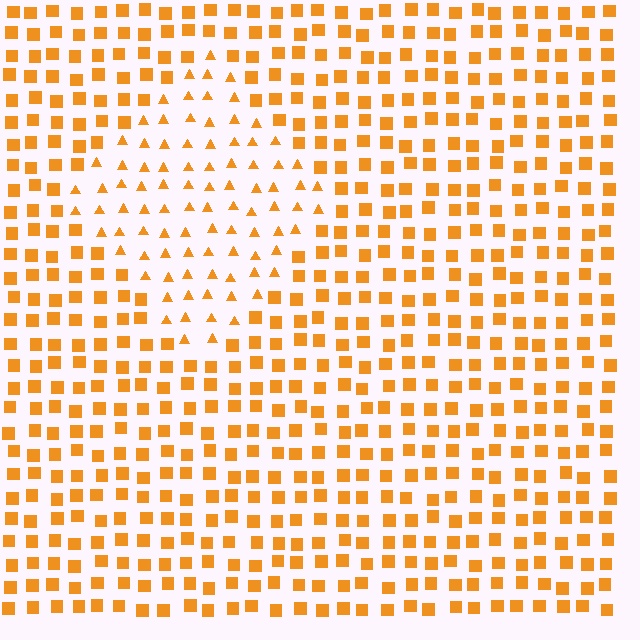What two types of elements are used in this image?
The image uses triangles inside the diamond region and squares outside it.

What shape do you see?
I see a diamond.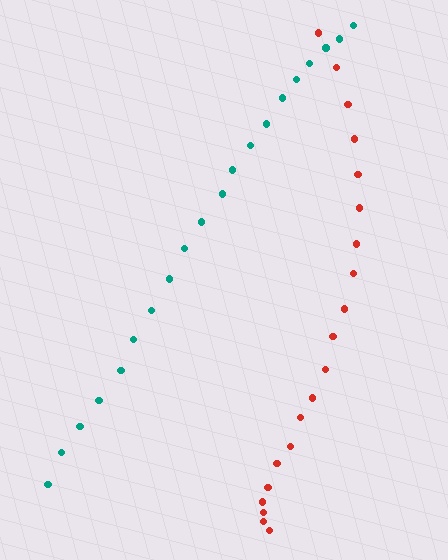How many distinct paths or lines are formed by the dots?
There are 2 distinct paths.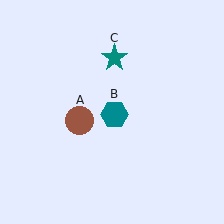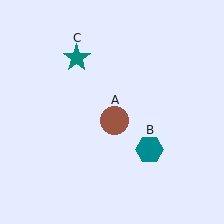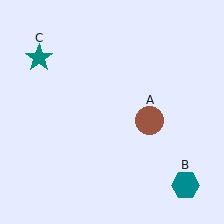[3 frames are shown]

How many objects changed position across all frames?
3 objects changed position: brown circle (object A), teal hexagon (object B), teal star (object C).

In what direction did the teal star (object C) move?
The teal star (object C) moved left.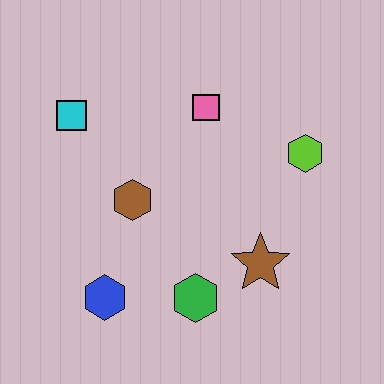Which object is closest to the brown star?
The green hexagon is closest to the brown star.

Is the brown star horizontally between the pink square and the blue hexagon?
No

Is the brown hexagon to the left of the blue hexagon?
No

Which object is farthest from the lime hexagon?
The blue hexagon is farthest from the lime hexagon.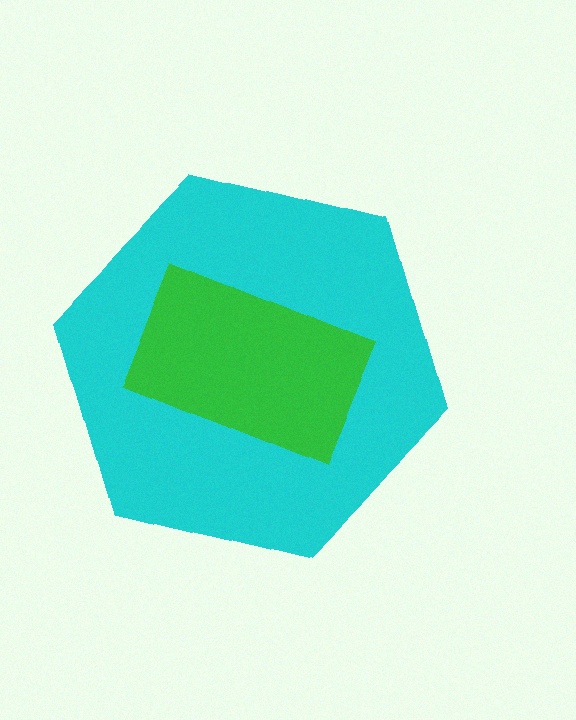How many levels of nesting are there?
2.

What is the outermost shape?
The cyan hexagon.